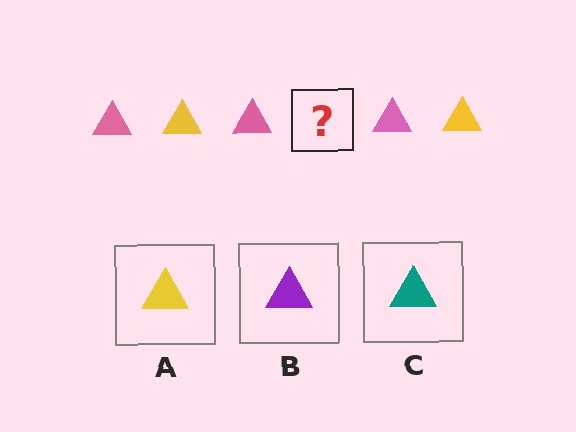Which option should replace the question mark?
Option A.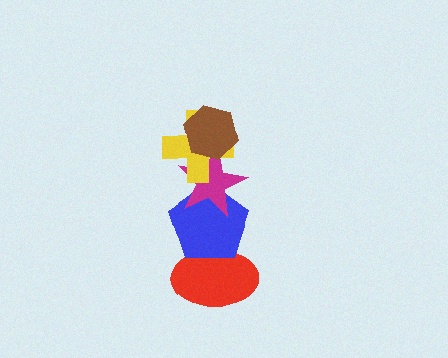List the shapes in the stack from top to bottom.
From top to bottom: the brown hexagon, the yellow cross, the magenta star, the blue pentagon, the red ellipse.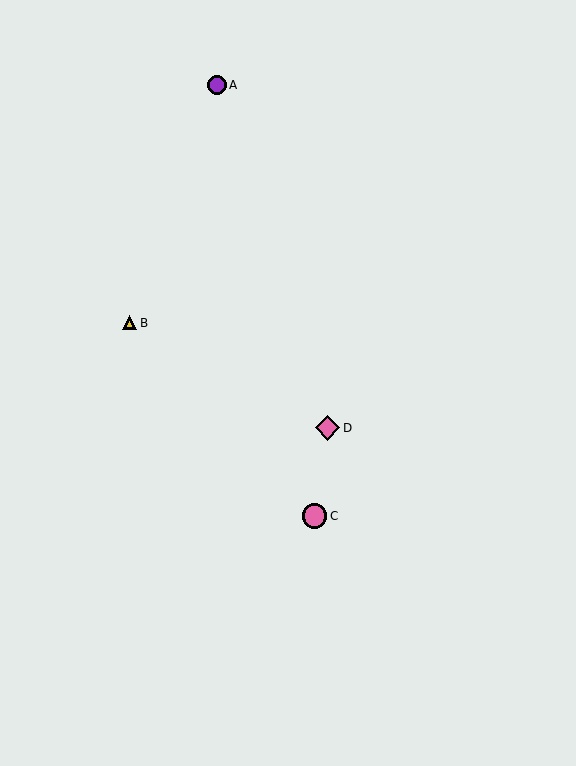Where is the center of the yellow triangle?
The center of the yellow triangle is at (130, 323).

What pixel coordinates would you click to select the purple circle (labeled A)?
Click at (217, 85) to select the purple circle A.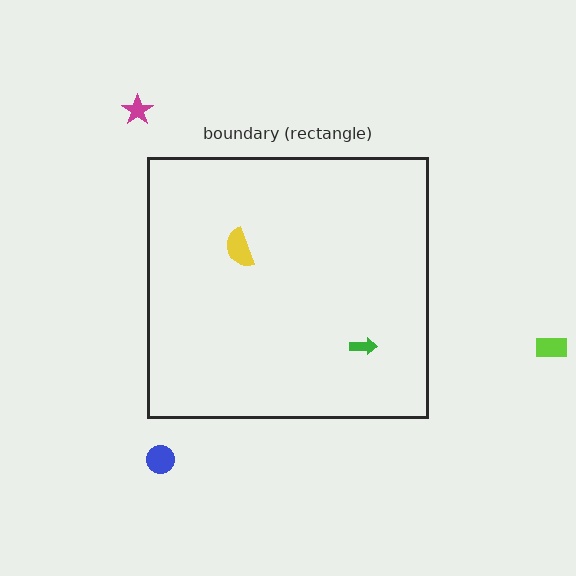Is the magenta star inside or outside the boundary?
Outside.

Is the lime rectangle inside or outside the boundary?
Outside.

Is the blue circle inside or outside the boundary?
Outside.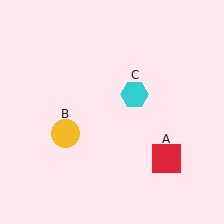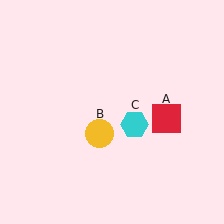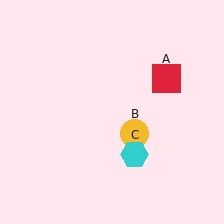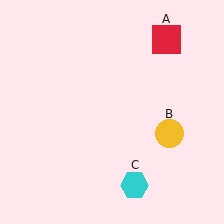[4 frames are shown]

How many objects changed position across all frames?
3 objects changed position: red square (object A), yellow circle (object B), cyan hexagon (object C).